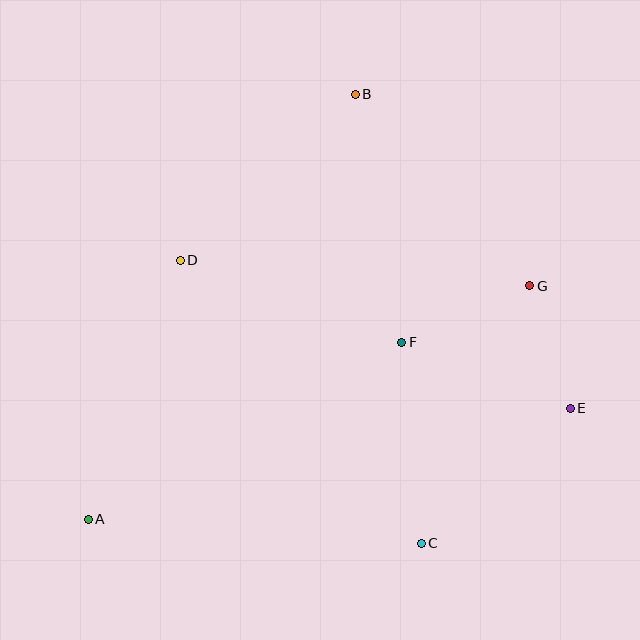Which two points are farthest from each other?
Points A and B are farthest from each other.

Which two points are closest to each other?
Points E and G are closest to each other.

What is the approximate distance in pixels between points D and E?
The distance between D and E is approximately 417 pixels.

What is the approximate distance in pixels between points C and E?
The distance between C and E is approximately 201 pixels.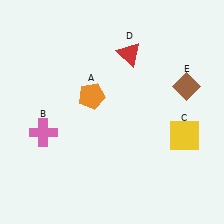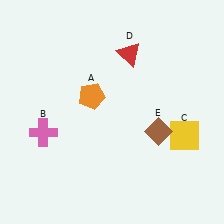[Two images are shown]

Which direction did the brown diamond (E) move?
The brown diamond (E) moved down.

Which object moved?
The brown diamond (E) moved down.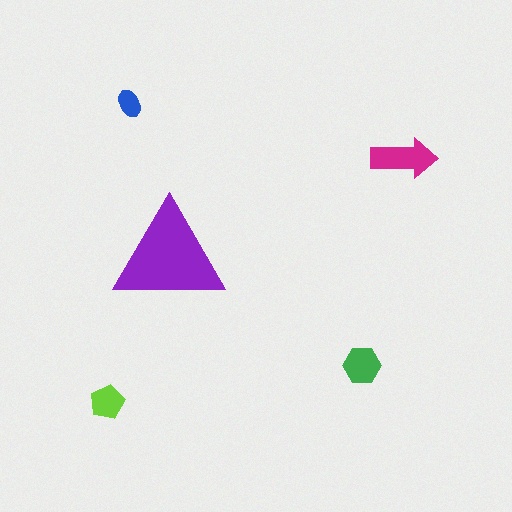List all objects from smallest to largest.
The blue ellipse, the lime pentagon, the green hexagon, the magenta arrow, the purple triangle.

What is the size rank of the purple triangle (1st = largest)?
1st.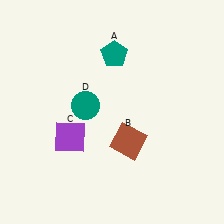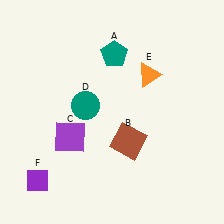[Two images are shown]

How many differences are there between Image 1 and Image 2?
There are 2 differences between the two images.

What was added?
An orange triangle (E), a purple diamond (F) were added in Image 2.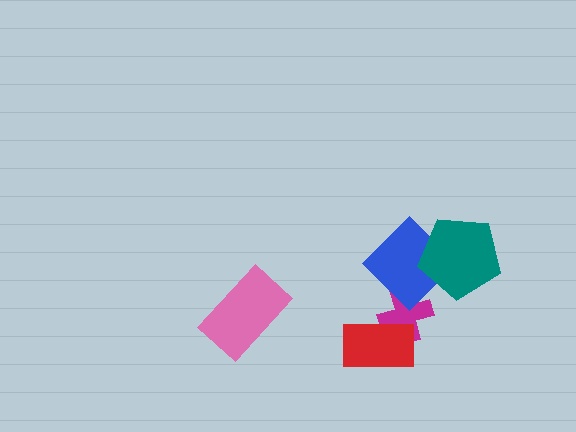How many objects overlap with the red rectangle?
1 object overlaps with the red rectangle.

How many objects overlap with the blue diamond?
2 objects overlap with the blue diamond.